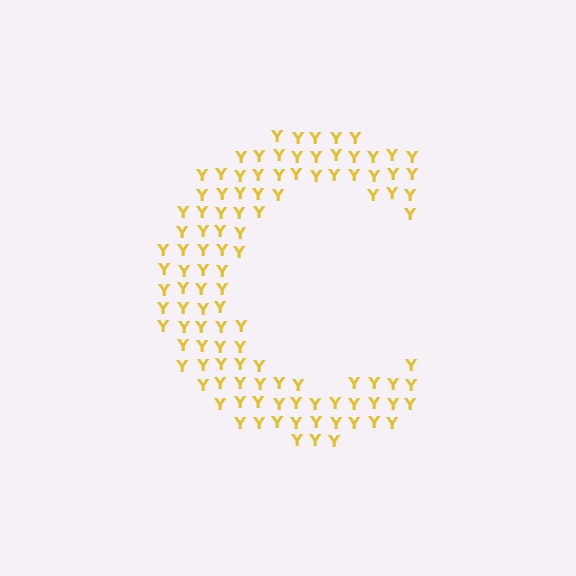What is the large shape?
The large shape is the letter C.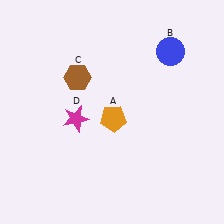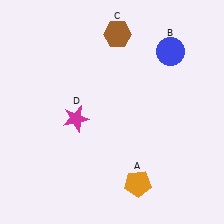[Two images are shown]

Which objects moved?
The objects that moved are: the orange pentagon (A), the brown hexagon (C).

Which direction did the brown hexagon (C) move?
The brown hexagon (C) moved up.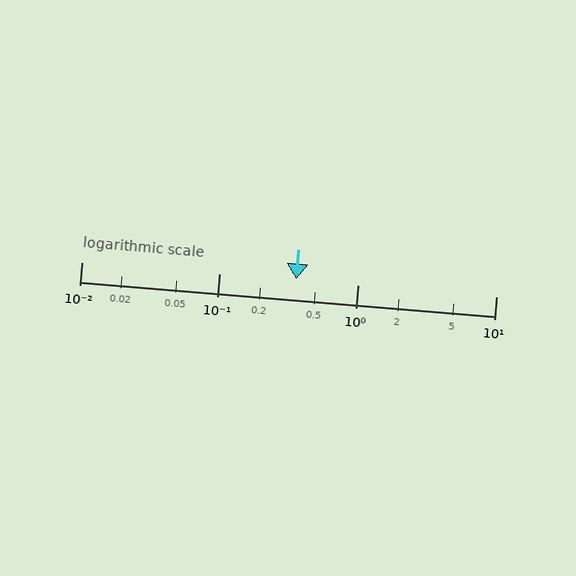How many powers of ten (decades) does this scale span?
The scale spans 3 decades, from 0.01 to 10.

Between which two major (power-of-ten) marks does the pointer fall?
The pointer is between 0.1 and 1.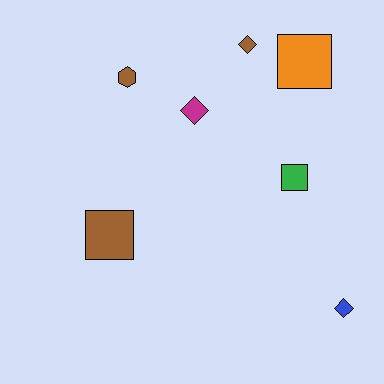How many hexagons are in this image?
There is 1 hexagon.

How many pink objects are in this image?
There are no pink objects.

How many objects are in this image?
There are 7 objects.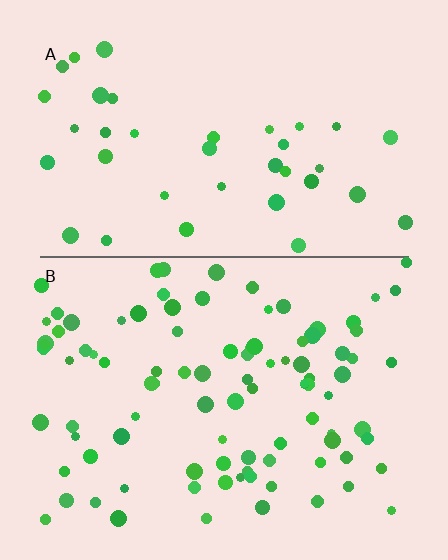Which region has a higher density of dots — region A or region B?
B (the bottom).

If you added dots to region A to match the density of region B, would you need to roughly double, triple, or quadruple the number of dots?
Approximately triple.